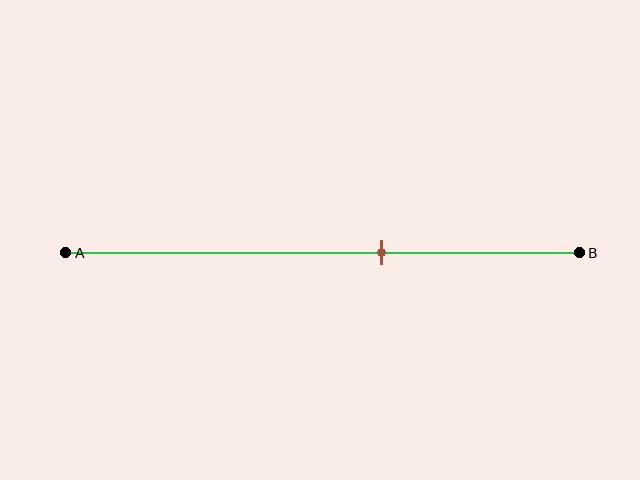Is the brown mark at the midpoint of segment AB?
No, the mark is at about 60% from A, not at the 50% midpoint.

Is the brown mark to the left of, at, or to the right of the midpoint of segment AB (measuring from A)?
The brown mark is to the right of the midpoint of segment AB.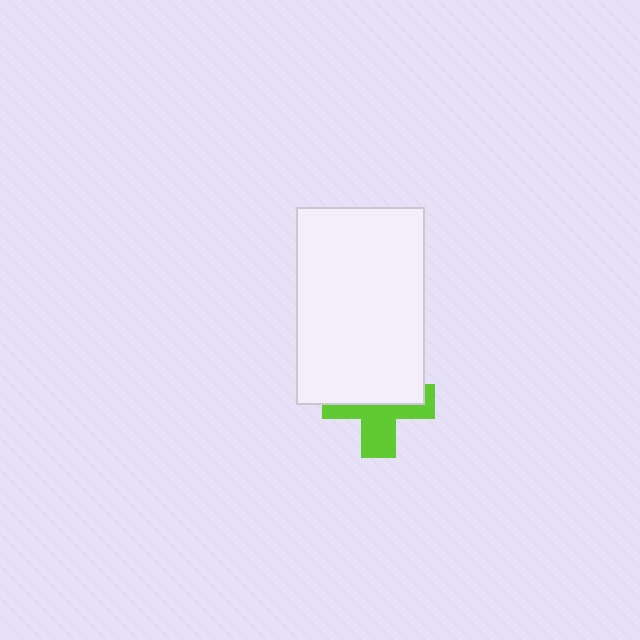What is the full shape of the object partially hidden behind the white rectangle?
The partially hidden object is a lime cross.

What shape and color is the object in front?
The object in front is a white rectangle.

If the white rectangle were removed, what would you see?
You would see the complete lime cross.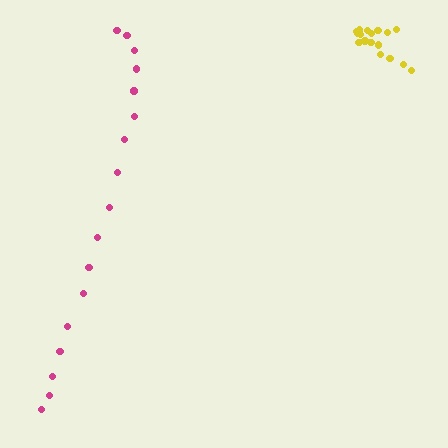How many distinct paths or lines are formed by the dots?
There are 2 distinct paths.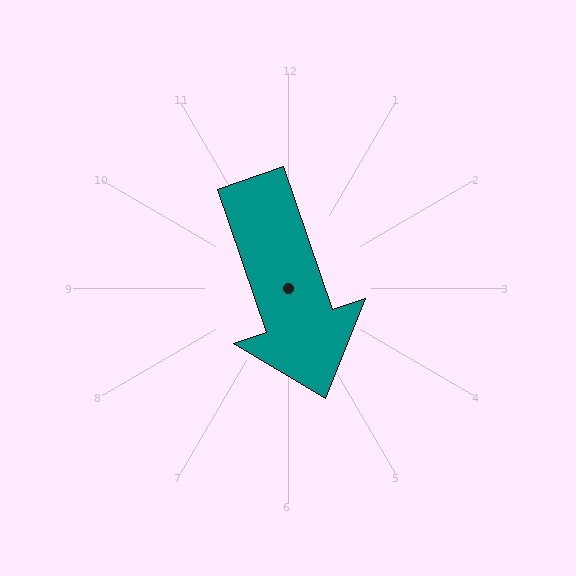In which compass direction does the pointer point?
South.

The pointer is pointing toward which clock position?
Roughly 5 o'clock.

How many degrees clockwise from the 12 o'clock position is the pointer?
Approximately 161 degrees.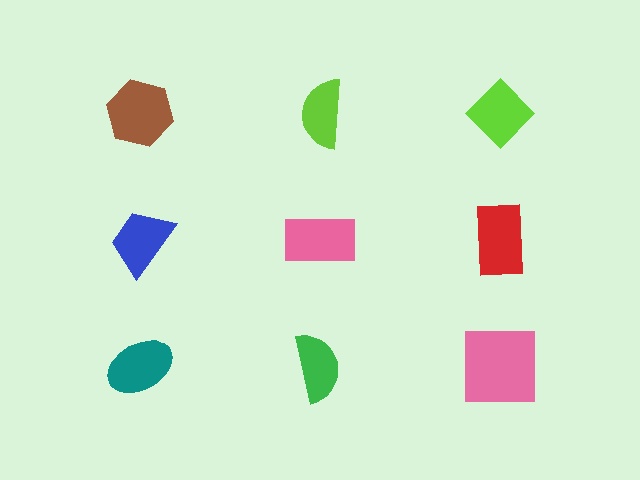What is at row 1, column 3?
A lime diamond.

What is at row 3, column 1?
A teal ellipse.